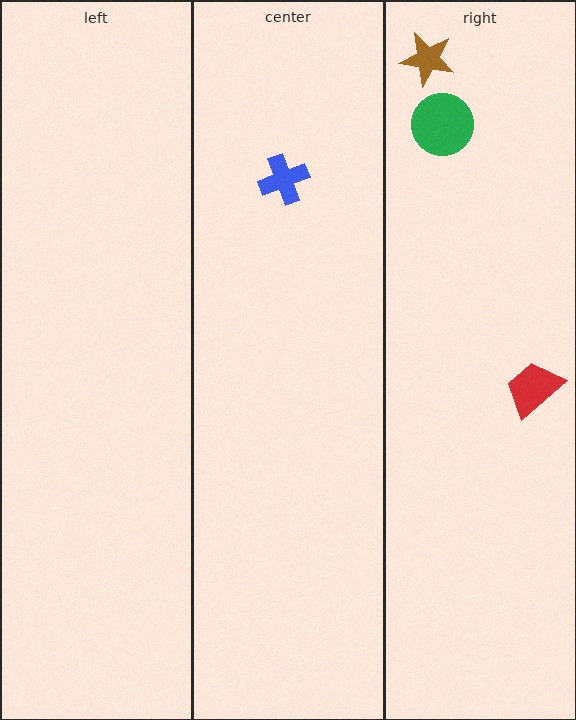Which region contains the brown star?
The right region.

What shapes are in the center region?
The blue cross.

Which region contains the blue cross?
The center region.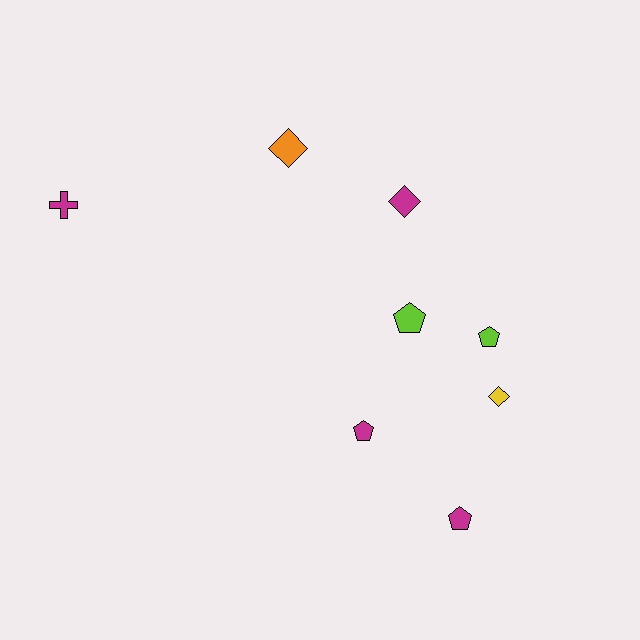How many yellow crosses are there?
There are no yellow crosses.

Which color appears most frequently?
Magenta, with 4 objects.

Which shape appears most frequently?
Pentagon, with 4 objects.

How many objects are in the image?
There are 8 objects.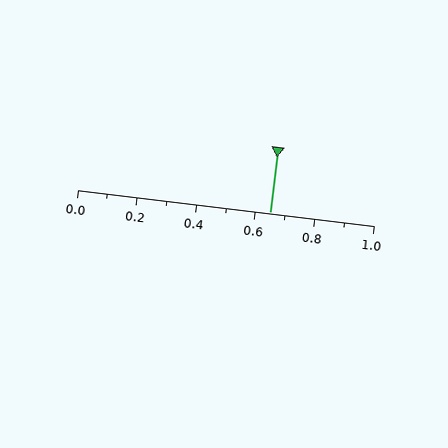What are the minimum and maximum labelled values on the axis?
The axis runs from 0.0 to 1.0.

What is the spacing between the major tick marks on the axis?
The major ticks are spaced 0.2 apart.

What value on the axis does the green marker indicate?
The marker indicates approximately 0.65.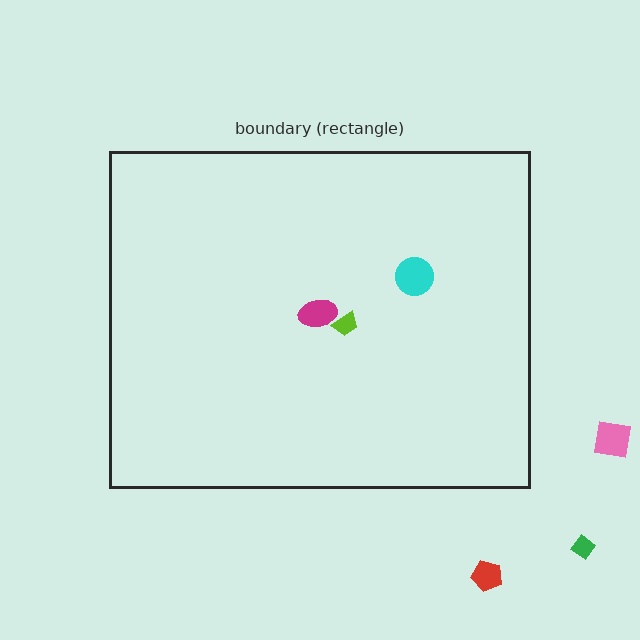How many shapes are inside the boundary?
3 inside, 3 outside.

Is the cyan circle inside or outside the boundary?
Inside.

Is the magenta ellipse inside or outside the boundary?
Inside.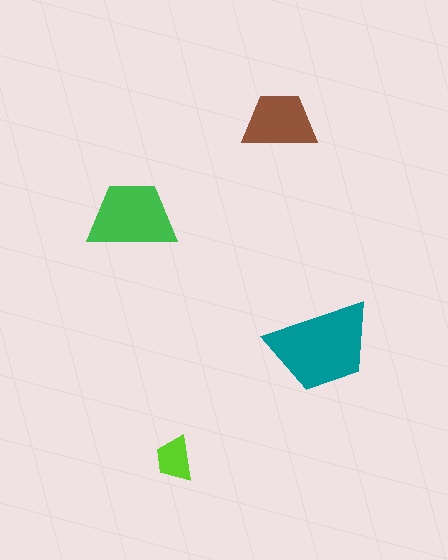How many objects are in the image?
There are 4 objects in the image.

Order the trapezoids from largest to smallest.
the teal one, the green one, the brown one, the lime one.